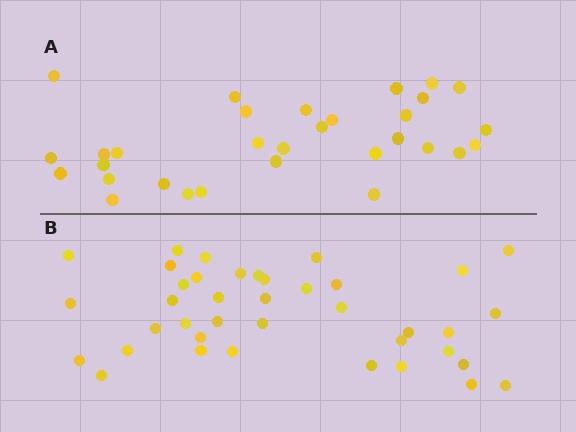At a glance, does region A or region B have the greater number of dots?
Region B (the bottom region) has more dots.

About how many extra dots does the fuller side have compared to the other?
Region B has roughly 8 or so more dots than region A.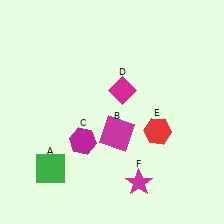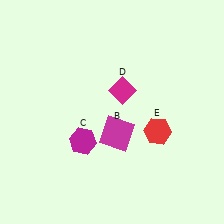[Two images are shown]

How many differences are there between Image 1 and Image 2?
There are 2 differences between the two images.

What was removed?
The green square (A), the magenta star (F) were removed in Image 2.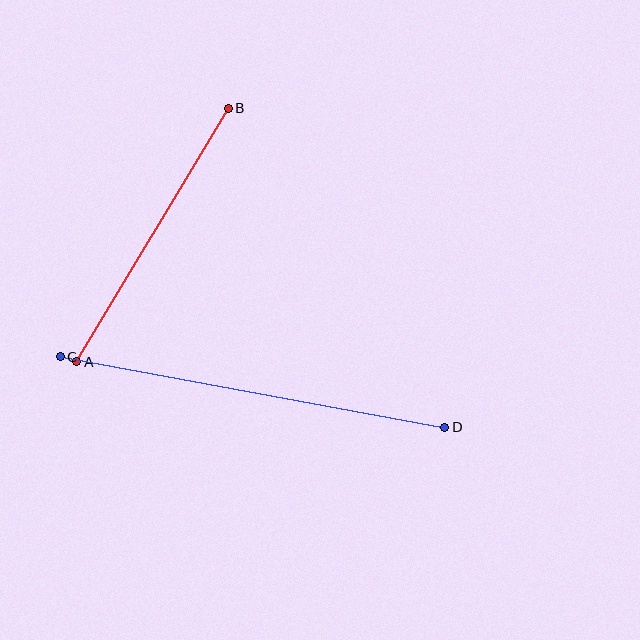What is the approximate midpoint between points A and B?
The midpoint is at approximately (152, 235) pixels.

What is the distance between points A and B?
The distance is approximately 295 pixels.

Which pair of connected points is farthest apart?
Points C and D are farthest apart.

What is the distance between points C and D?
The distance is approximately 391 pixels.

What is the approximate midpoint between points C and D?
The midpoint is at approximately (252, 392) pixels.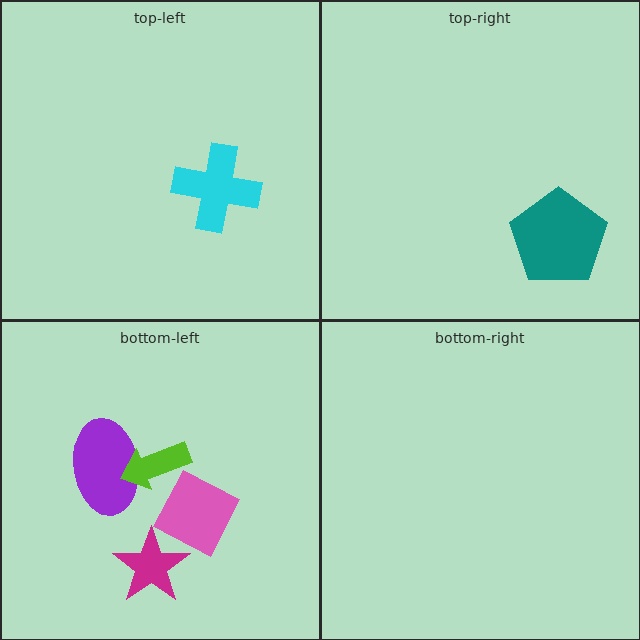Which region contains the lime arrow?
The bottom-left region.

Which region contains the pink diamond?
The bottom-left region.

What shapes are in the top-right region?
The teal pentagon.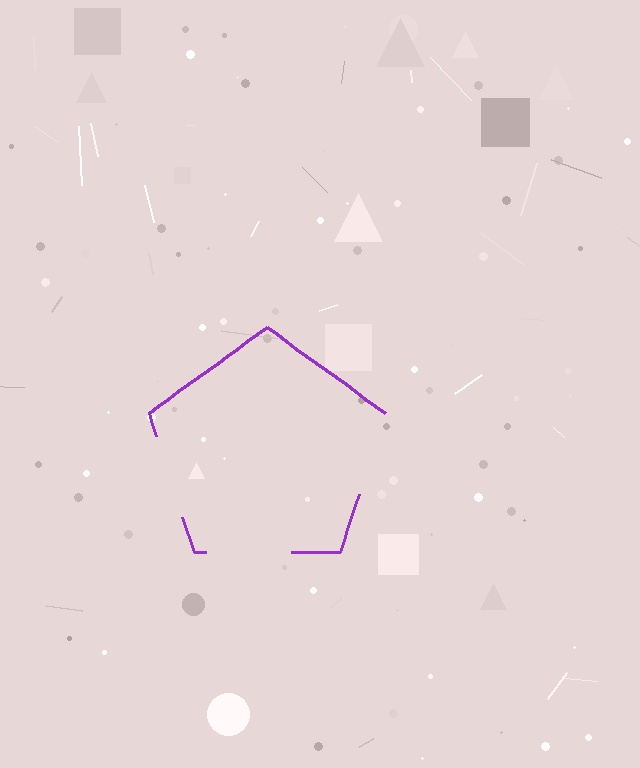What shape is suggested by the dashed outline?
The dashed outline suggests a pentagon.